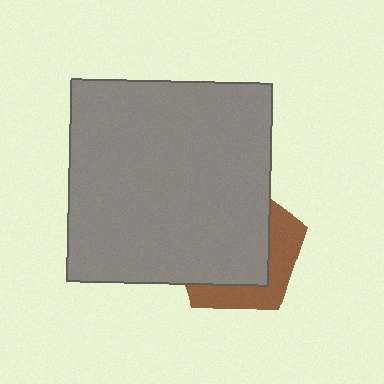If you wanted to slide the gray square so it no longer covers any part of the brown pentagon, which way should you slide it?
Slide it toward the upper-left — that is the most direct way to separate the two shapes.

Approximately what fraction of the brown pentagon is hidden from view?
Roughly 67% of the brown pentagon is hidden behind the gray square.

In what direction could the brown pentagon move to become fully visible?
The brown pentagon could move toward the lower-right. That would shift it out from behind the gray square entirely.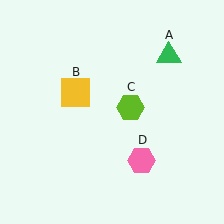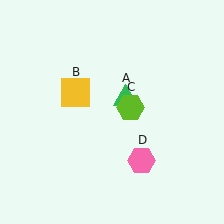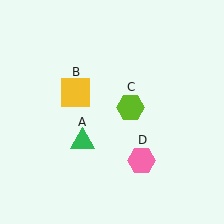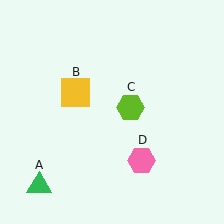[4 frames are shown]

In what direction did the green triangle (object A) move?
The green triangle (object A) moved down and to the left.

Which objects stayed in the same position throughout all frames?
Yellow square (object B) and lime hexagon (object C) and pink hexagon (object D) remained stationary.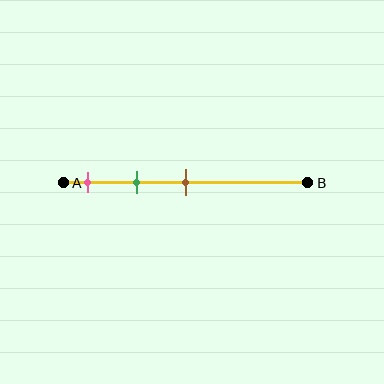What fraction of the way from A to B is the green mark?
The green mark is approximately 30% (0.3) of the way from A to B.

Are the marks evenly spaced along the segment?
Yes, the marks are approximately evenly spaced.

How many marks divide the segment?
There are 3 marks dividing the segment.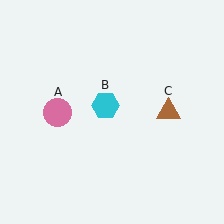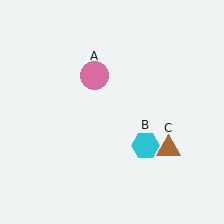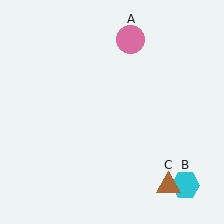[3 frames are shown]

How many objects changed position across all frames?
3 objects changed position: pink circle (object A), cyan hexagon (object B), brown triangle (object C).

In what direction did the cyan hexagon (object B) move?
The cyan hexagon (object B) moved down and to the right.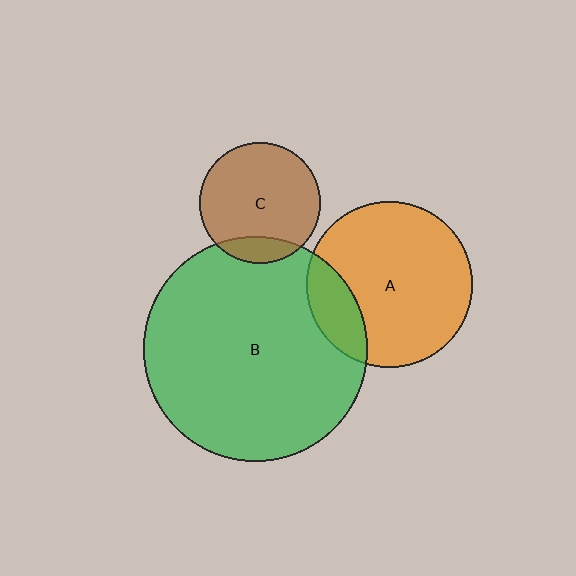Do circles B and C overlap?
Yes.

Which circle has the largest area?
Circle B (green).